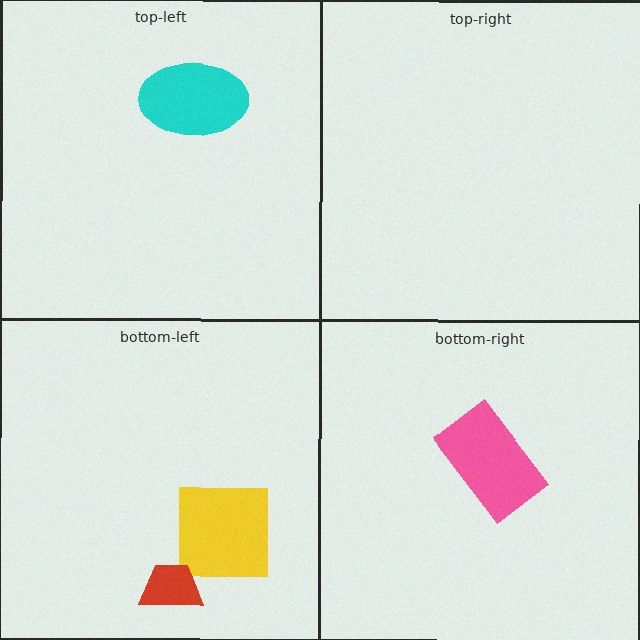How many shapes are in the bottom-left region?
2.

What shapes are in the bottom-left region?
The yellow square, the red trapezoid.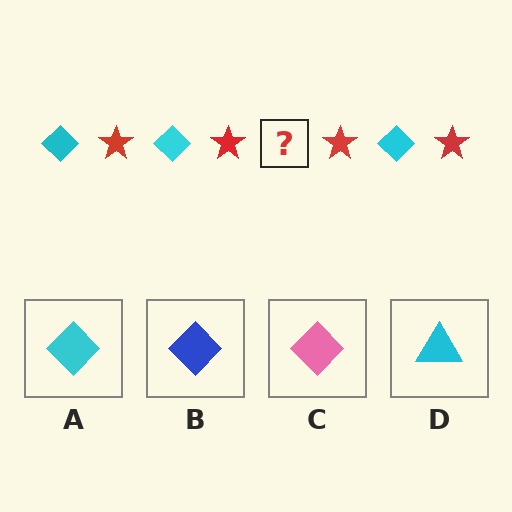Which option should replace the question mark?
Option A.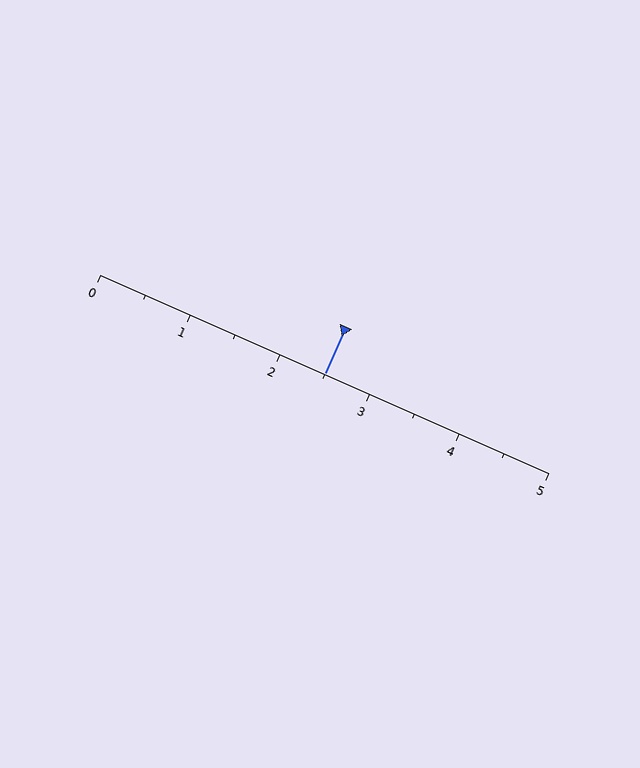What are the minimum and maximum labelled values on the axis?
The axis runs from 0 to 5.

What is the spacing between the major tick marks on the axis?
The major ticks are spaced 1 apart.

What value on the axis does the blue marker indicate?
The marker indicates approximately 2.5.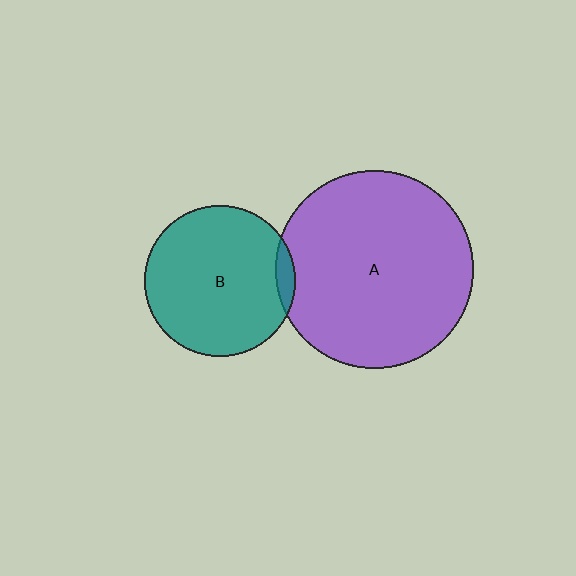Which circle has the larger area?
Circle A (purple).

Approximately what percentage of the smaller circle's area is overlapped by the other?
Approximately 5%.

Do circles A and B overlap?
Yes.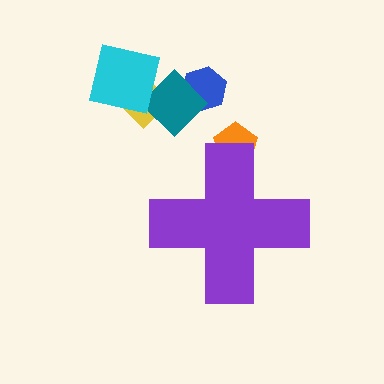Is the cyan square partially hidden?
No, the cyan square is fully visible.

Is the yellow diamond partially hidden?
No, the yellow diamond is fully visible.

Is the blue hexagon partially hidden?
No, the blue hexagon is fully visible.